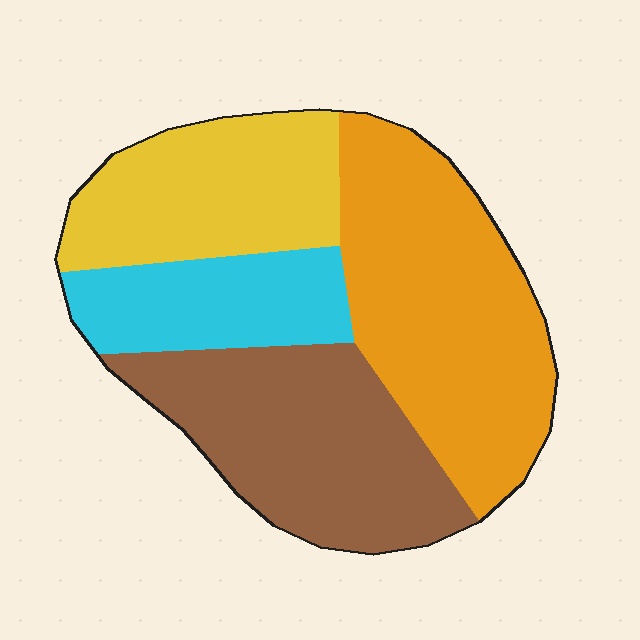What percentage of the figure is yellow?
Yellow covers about 20% of the figure.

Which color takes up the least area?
Cyan, at roughly 15%.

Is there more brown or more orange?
Orange.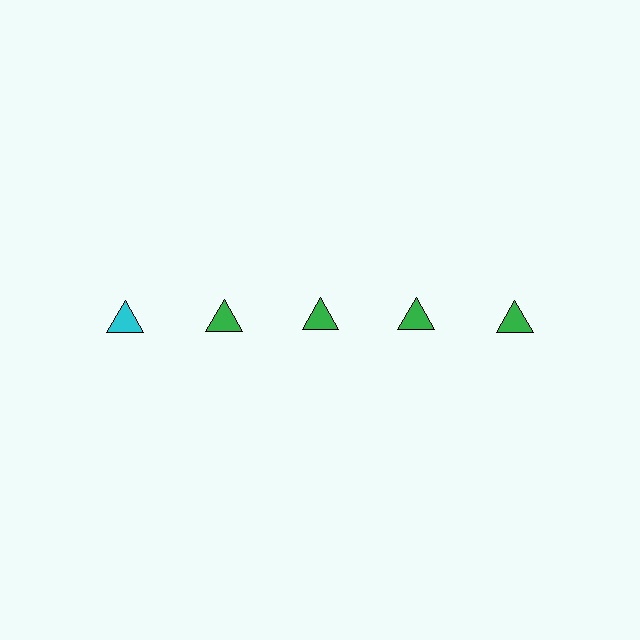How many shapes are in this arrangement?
There are 5 shapes arranged in a grid pattern.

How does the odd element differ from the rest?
It has a different color: cyan instead of green.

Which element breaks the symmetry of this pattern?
The cyan triangle in the top row, leftmost column breaks the symmetry. All other shapes are green triangles.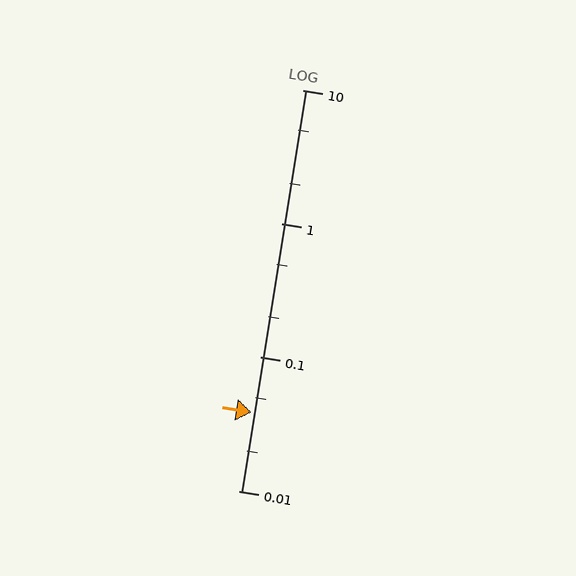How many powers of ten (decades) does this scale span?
The scale spans 3 decades, from 0.01 to 10.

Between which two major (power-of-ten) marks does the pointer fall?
The pointer is between 0.01 and 0.1.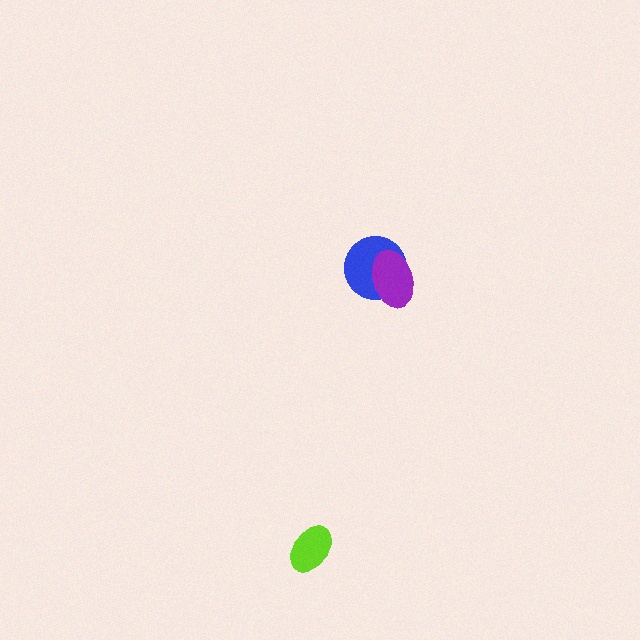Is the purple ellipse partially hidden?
No, no other shape covers it.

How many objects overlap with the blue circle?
1 object overlaps with the blue circle.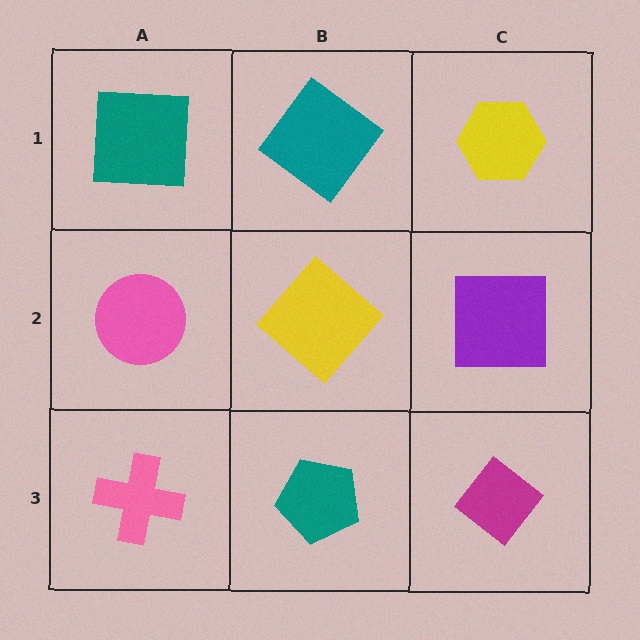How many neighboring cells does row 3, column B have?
3.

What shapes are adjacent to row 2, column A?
A teal square (row 1, column A), a pink cross (row 3, column A), a yellow diamond (row 2, column B).